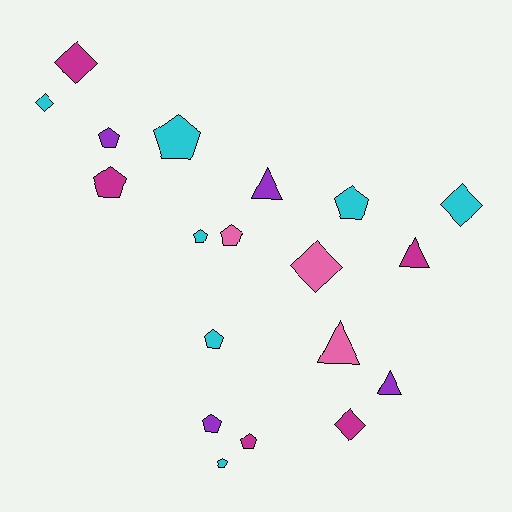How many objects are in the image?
There are 19 objects.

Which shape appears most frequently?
Pentagon, with 10 objects.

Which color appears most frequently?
Cyan, with 7 objects.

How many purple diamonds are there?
There are no purple diamonds.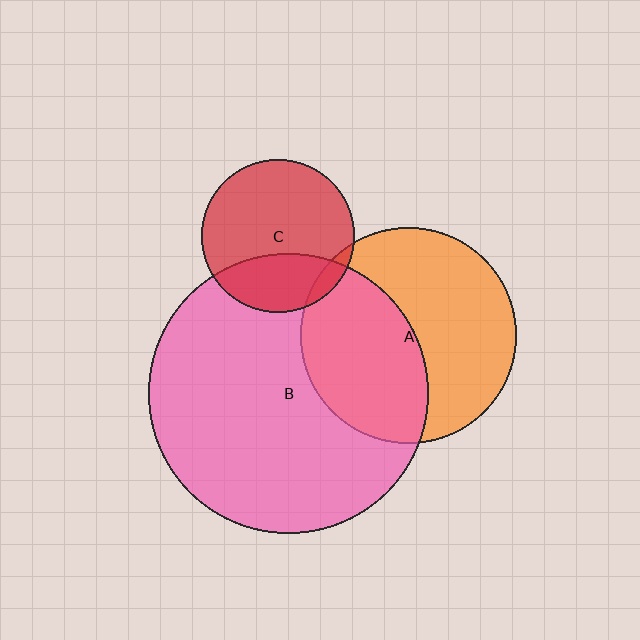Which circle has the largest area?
Circle B (pink).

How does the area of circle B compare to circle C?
Approximately 3.4 times.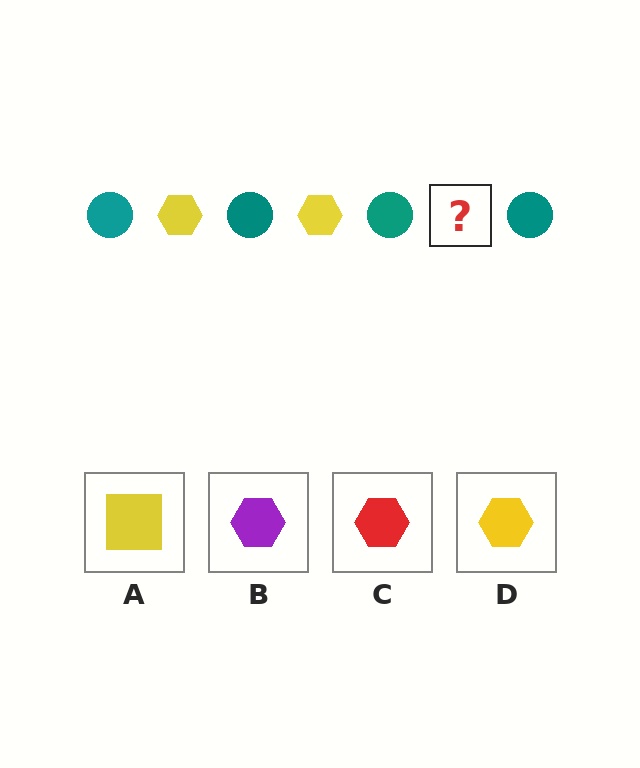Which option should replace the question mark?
Option D.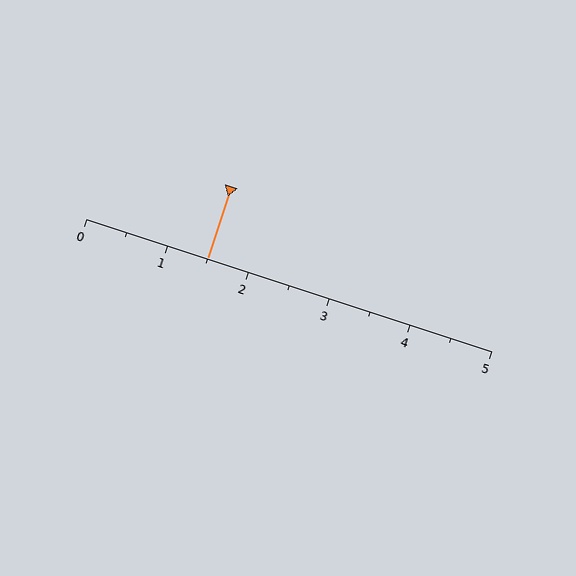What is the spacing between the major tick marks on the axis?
The major ticks are spaced 1 apart.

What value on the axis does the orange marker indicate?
The marker indicates approximately 1.5.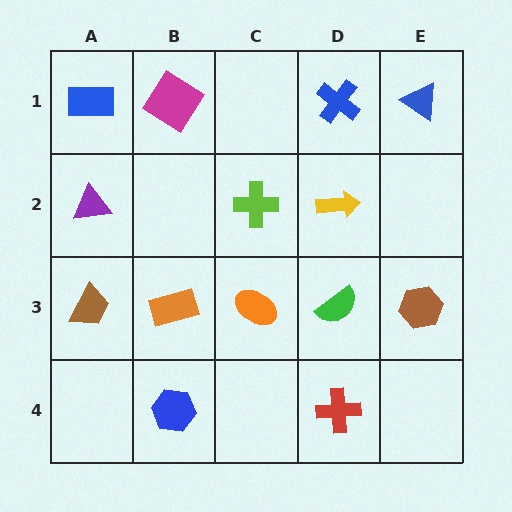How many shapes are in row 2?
3 shapes.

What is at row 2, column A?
A purple triangle.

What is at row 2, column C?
A lime cross.